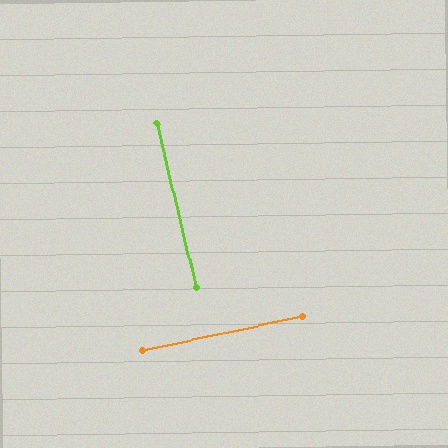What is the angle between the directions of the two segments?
Approximately 89 degrees.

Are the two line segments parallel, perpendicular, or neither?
Perpendicular — they meet at approximately 89°.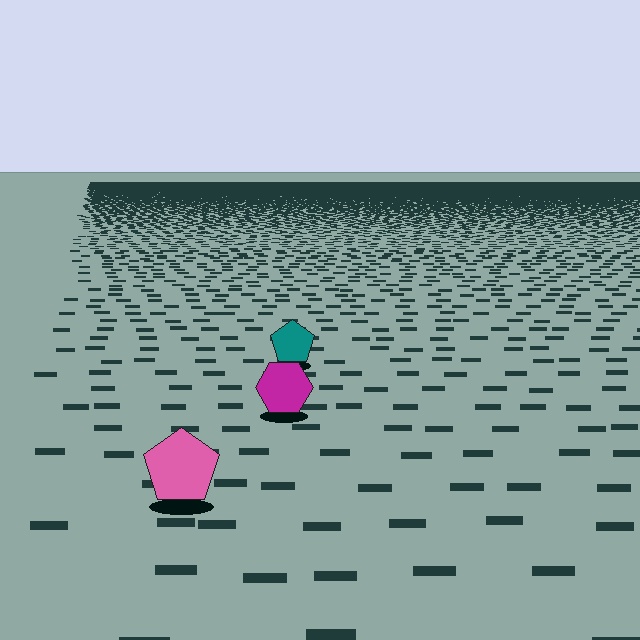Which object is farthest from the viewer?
The teal pentagon is farthest from the viewer. It appears smaller and the ground texture around it is denser.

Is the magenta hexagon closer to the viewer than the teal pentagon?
Yes. The magenta hexagon is closer — you can tell from the texture gradient: the ground texture is coarser near it.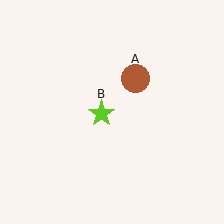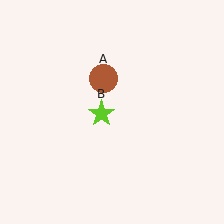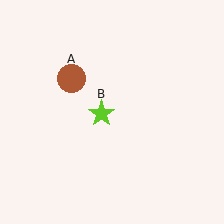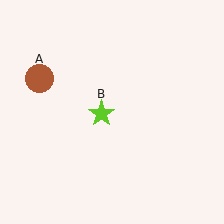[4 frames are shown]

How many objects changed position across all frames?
1 object changed position: brown circle (object A).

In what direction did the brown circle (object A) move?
The brown circle (object A) moved left.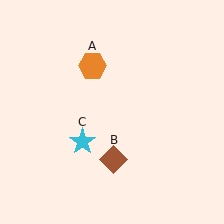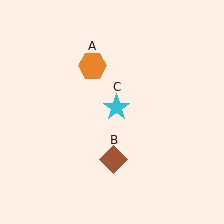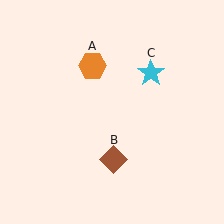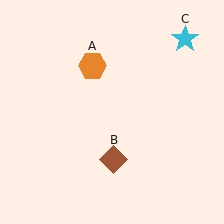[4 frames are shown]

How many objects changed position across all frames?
1 object changed position: cyan star (object C).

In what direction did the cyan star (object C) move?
The cyan star (object C) moved up and to the right.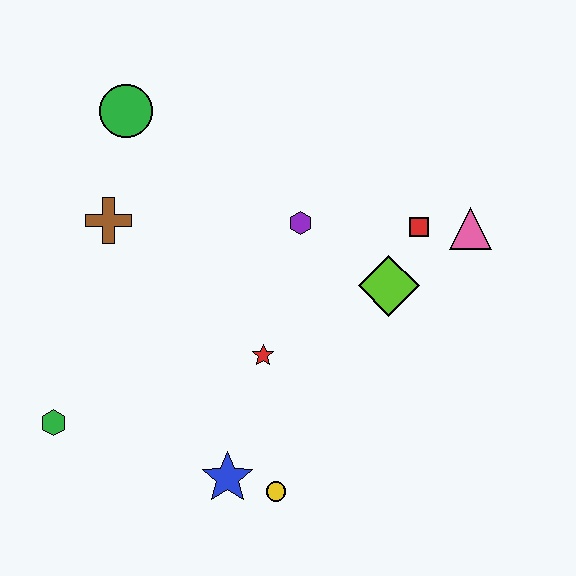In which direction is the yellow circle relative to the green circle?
The yellow circle is below the green circle.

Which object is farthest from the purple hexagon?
The green hexagon is farthest from the purple hexagon.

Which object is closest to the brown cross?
The green circle is closest to the brown cross.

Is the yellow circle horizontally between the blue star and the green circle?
No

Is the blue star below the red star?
Yes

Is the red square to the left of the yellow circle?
No